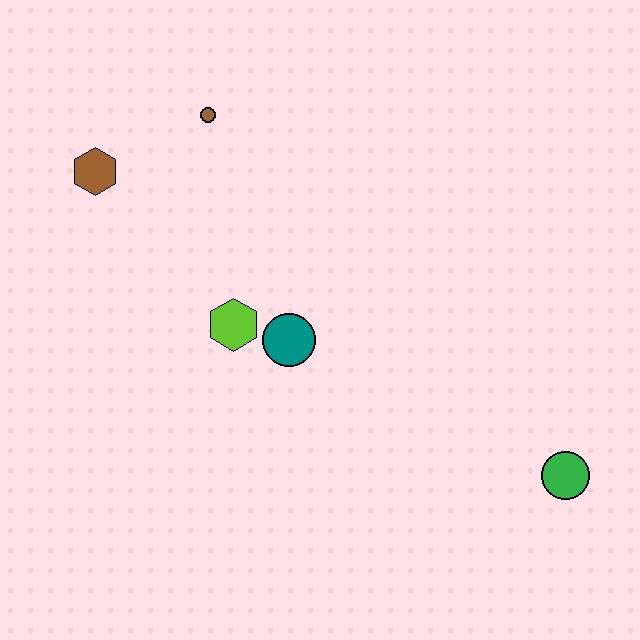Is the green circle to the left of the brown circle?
No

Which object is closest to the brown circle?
The brown hexagon is closest to the brown circle.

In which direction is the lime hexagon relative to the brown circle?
The lime hexagon is below the brown circle.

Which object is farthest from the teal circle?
The green circle is farthest from the teal circle.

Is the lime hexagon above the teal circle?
Yes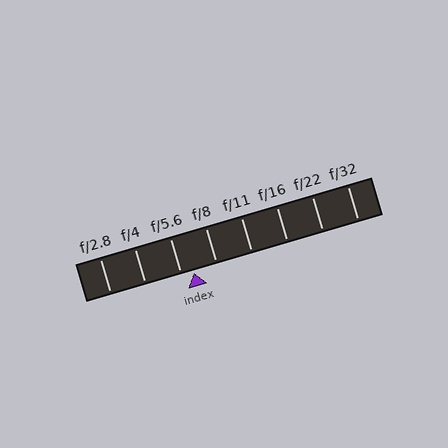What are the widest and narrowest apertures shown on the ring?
The widest aperture shown is f/2.8 and the narrowest is f/32.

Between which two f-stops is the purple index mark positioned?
The index mark is between f/5.6 and f/8.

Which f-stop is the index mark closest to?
The index mark is closest to f/5.6.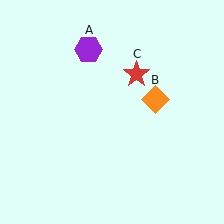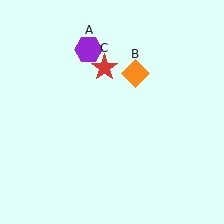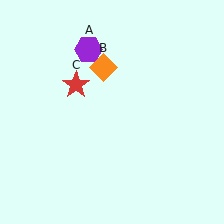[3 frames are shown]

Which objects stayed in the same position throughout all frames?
Purple hexagon (object A) remained stationary.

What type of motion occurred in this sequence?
The orange diamond (object B), red star (object C) rotated counterclockwise around the center of the scene.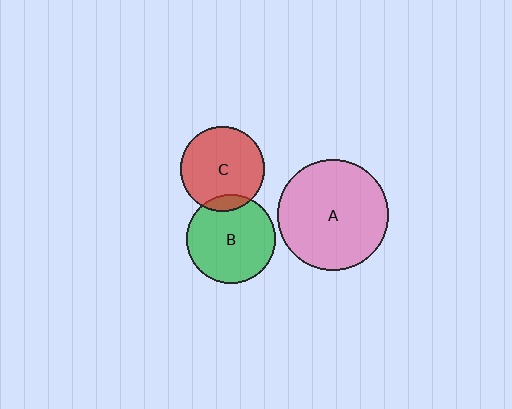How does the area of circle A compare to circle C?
Approximately 1.7 times.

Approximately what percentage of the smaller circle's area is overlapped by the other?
Approximately 10%.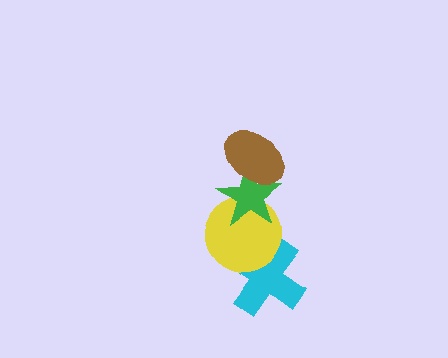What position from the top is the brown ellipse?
The brown ellipse is 1st from the top.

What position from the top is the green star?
The green star is 2nd from the top.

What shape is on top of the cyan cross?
The yellow circle is on top of the cyan cross.